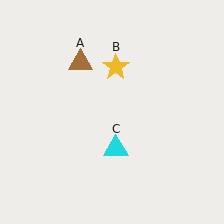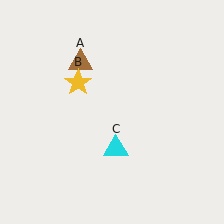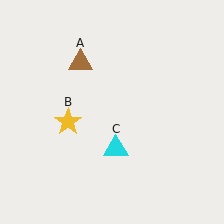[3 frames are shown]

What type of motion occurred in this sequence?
The yellow star (object B) rotated counterclockwise around the center of the scene.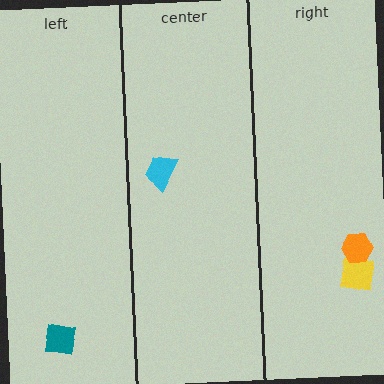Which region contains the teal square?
The left region.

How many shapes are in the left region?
1.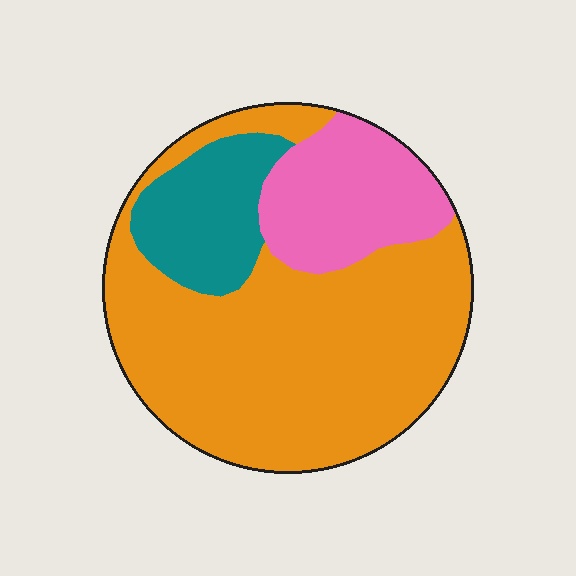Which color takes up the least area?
Teal, at roughly 15%.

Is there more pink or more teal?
Pink.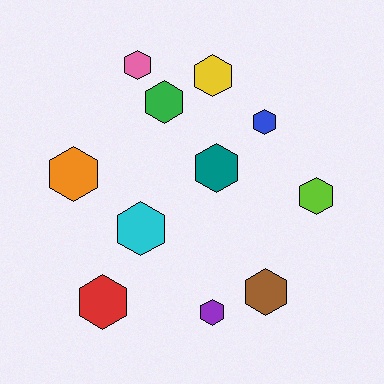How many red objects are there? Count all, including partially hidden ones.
There is 1 red object.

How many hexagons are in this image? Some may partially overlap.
There are 11 hexagons.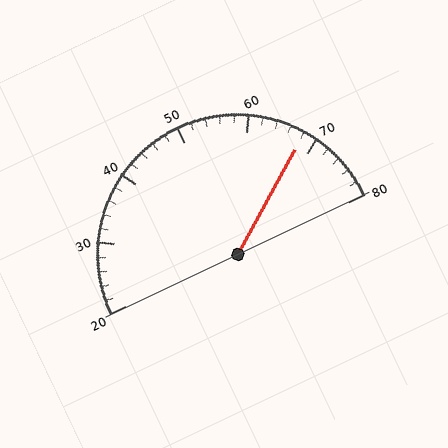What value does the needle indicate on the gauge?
The needle indicates approximately 68.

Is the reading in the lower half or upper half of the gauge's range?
The reading is in the upper half of the range (20 to 80).